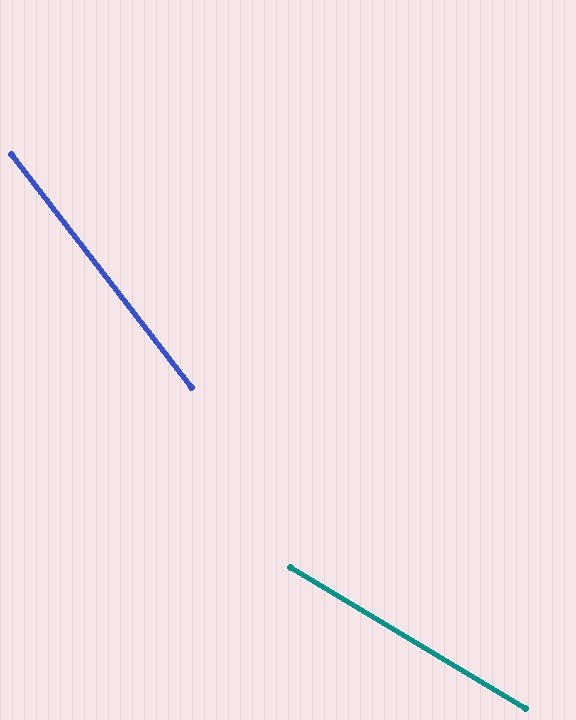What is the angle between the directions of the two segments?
Approximately 21 degrees.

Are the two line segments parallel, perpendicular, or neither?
Neither parallel nor perpendicular — they differ by about 21°.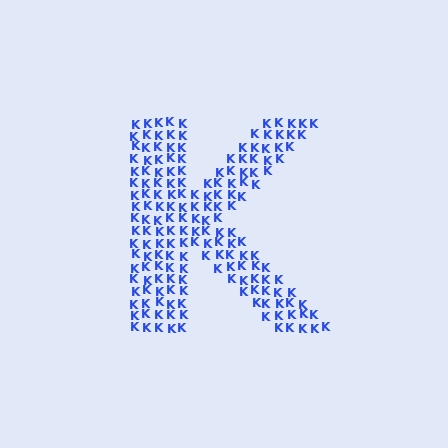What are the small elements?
The small elements are letter K's.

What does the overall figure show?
The overall figure shows the letter K.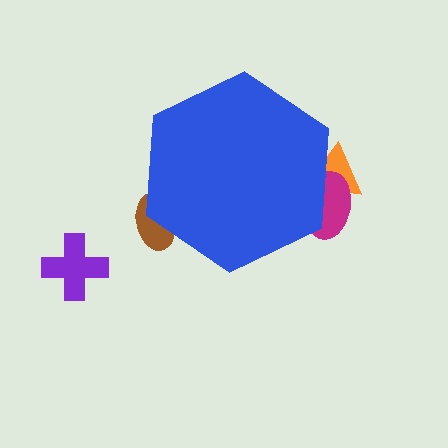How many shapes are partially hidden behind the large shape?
3 shapes are partially hidden.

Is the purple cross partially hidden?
No, the purple cross is fully visible.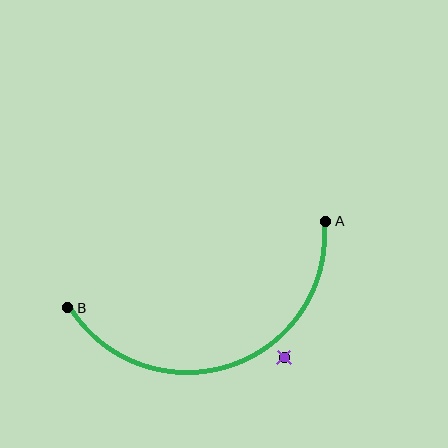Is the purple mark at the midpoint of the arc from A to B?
No — the purple mark does not lie on the arc at all. It sits slightly outside the curve.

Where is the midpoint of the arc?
The arc midpoint is the point on the curve farthest from the straight line joining A and B. It sits below that line.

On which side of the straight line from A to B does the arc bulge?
The arc bulges below the straight line connecting A and B.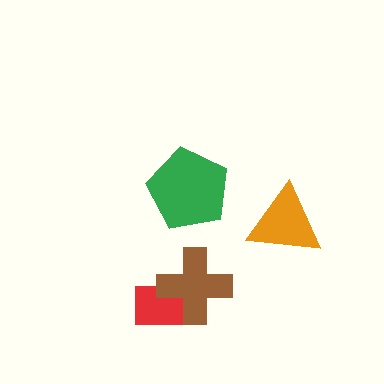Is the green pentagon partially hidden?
No, no other shape covers it.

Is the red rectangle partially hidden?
Yes, it is partially covered by another shape.